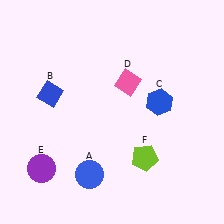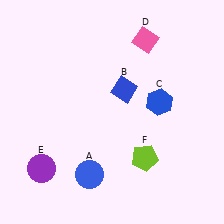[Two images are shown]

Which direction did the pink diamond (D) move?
The pink diamond (D) moved up.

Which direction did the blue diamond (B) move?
The blue diamond (B) moved right.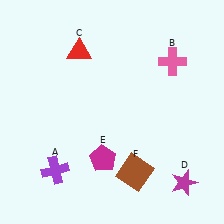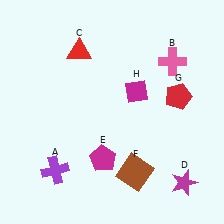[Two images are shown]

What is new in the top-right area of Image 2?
A magenta diamond (H) was added in the top-right area of Image 2.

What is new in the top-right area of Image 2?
A red pentagon (G) was added in the top-right area of Image 2.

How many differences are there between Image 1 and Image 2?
There are 2 differences between the two images.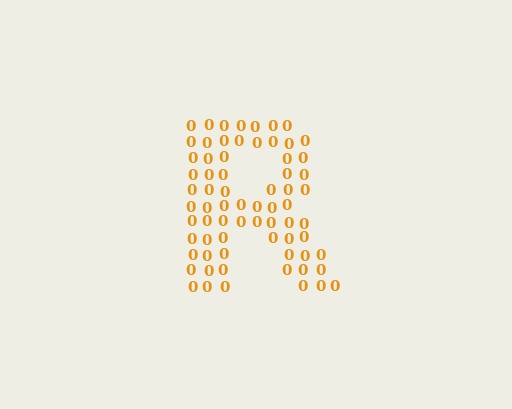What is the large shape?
The large shape is the letter R.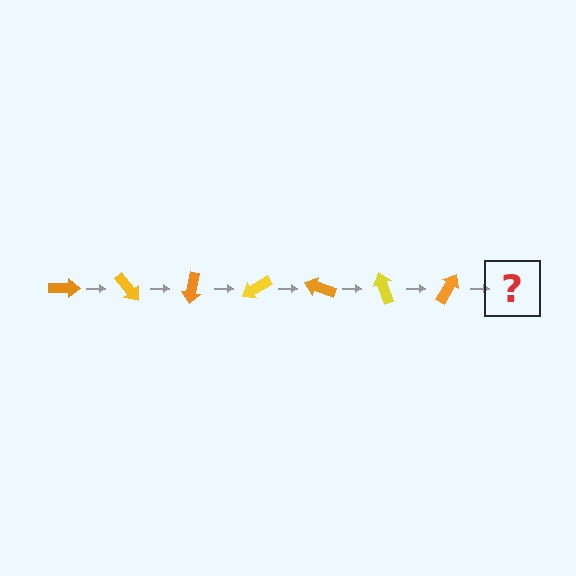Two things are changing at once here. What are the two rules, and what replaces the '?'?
The two rules are that it rotates 50 degrees each step and the color cycles through orange and yellow. The '?' should be a yellow arrow, rotated 350 degrees from the start.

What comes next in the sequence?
The next element should be a yellow arrow, rotated 350 degrees from the start.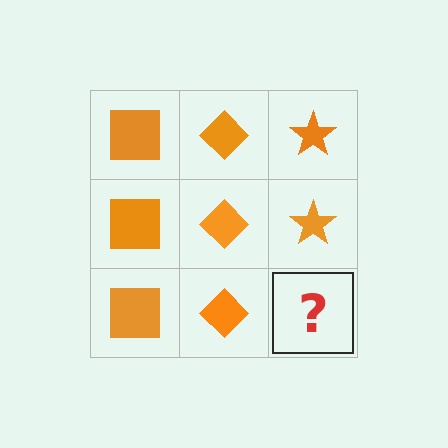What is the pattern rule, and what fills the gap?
The rule is that each column has a consistent shape. The gap should be filled with an orange star.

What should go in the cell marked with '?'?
The missing cell should contain an orange star.